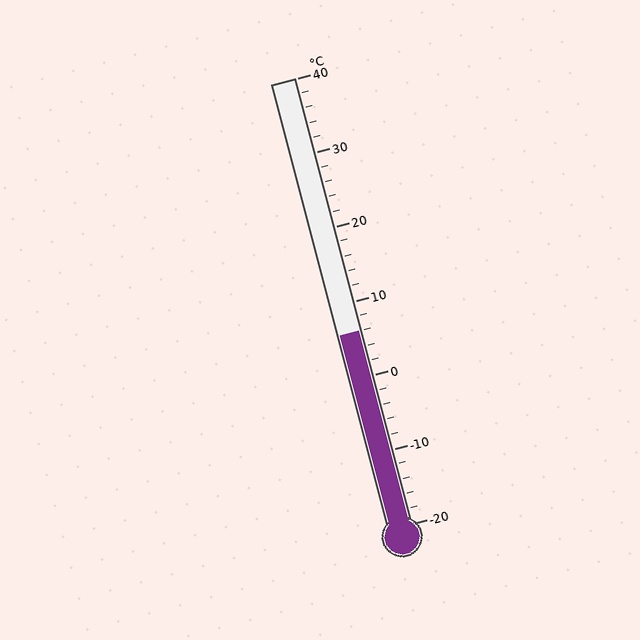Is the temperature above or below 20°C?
The temperature is below 20°C.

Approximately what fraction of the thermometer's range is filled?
The thermometer is filled to approximately 45% of its range.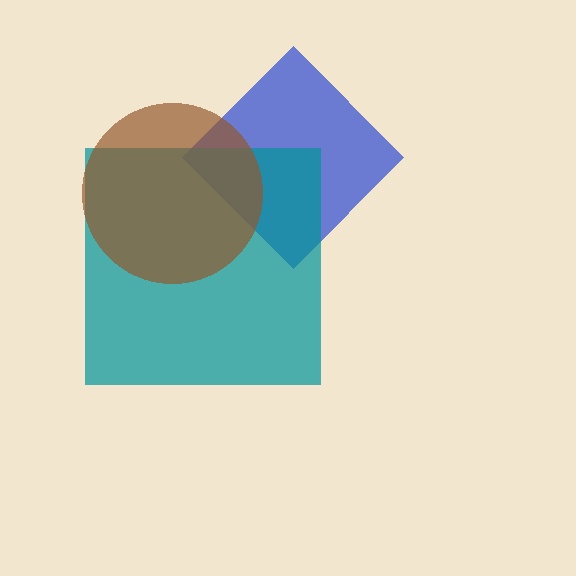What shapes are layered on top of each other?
The layered shapes are: a blue diamond, a teal square, a brown circle.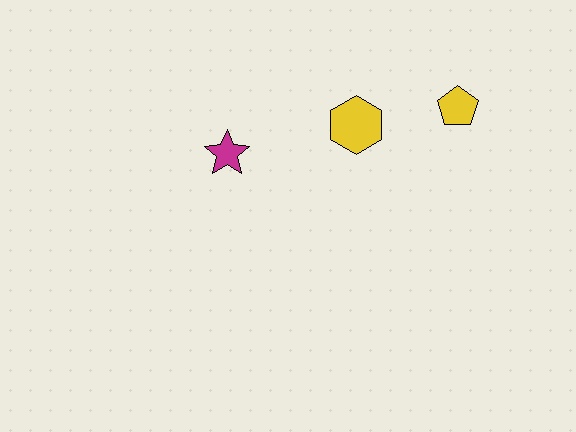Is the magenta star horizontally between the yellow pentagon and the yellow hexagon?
No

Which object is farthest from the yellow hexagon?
The magenta star is farthest from the yellow hexagon.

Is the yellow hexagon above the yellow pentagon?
No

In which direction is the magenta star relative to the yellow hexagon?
The magenta star is to the left of the yellow hexagon.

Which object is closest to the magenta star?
The yellow hexagon is closest to the magenta star.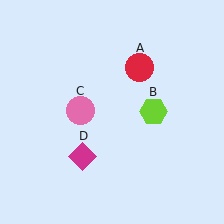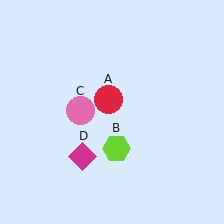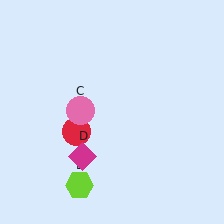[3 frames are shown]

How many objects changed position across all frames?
2 objects changed position: red circle (object A), lime hexagon (object B).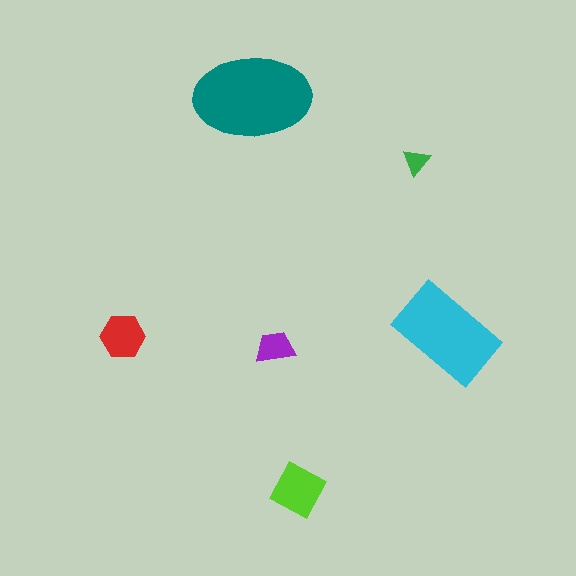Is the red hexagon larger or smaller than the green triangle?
Larger.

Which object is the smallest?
The green triangle.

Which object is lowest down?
The lime square is bottommost.